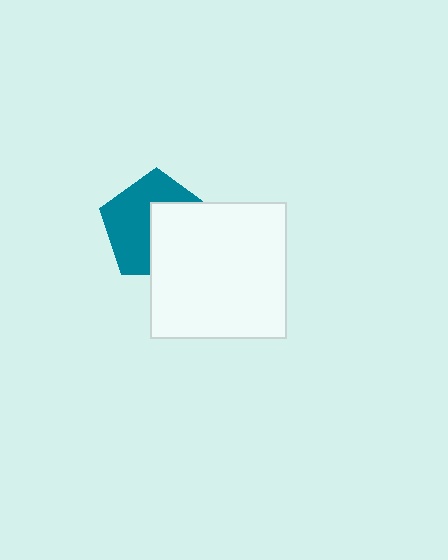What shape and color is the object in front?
The object in front is a white square.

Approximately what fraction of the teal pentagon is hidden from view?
Roughly 46% of the teal pentagon is hidden behind the white square.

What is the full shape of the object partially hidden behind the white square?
The partially hidden object is a teal pentagon.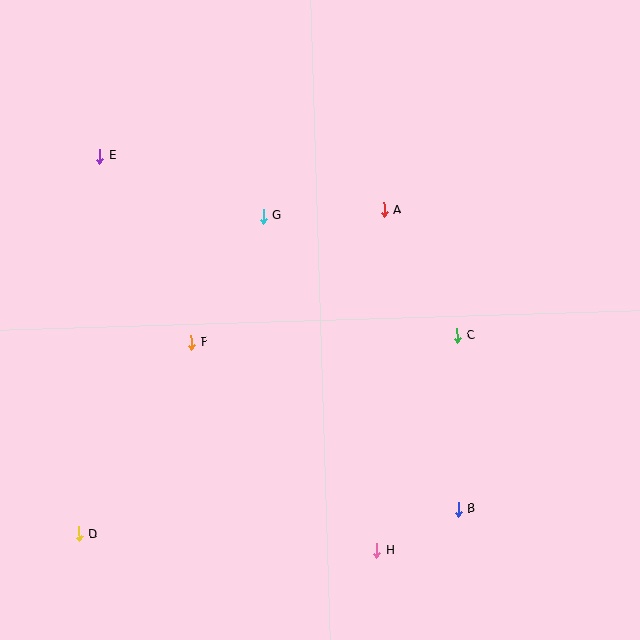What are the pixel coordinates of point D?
Point D is at (79, 534).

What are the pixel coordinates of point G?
Point G is at (263, 216).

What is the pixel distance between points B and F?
The distance between B and F is 315 pixels.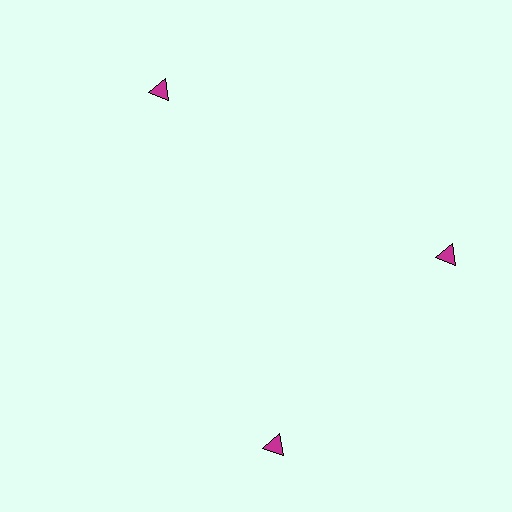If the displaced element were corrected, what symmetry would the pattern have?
It would have 3-fold rotational symmetry — the pattern would map onto itself every 120 degrees.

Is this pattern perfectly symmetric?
No. The 3 magenta triangles are arranged in a ring, but one element near the 7 o'clock position is rotated out of alignment along the ring, breaking the 3-fold rotational symmetry.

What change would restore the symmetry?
The symmetry would be restored by rotating it back into even spacing with its neighbors so that all 3 triangles sit at equal angles and equal distance from the center.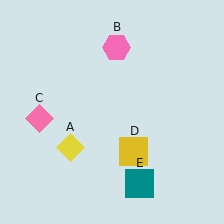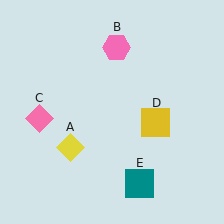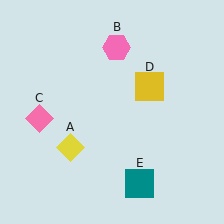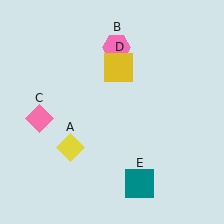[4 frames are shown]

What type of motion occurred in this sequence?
The yellow square (object D) rotated counterclockwise around the center of the scene.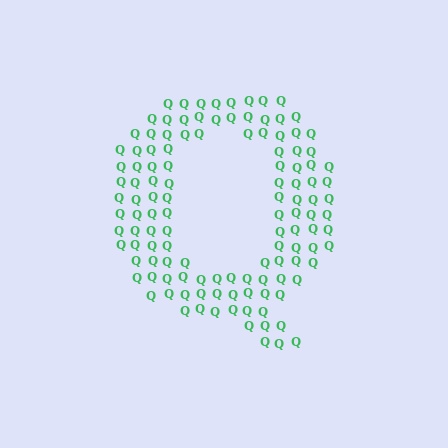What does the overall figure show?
The overall figure shows the letter Q.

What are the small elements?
The small elements are letter Q's.